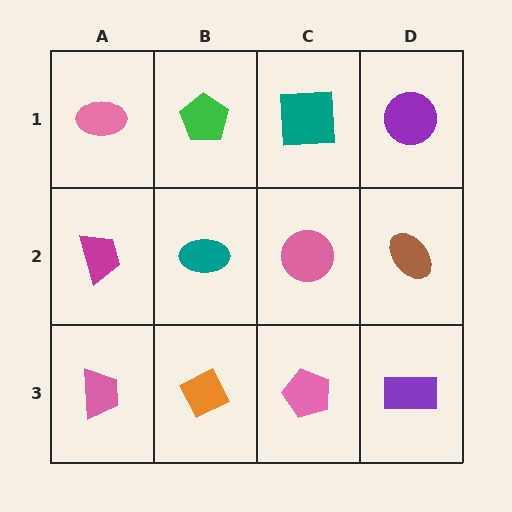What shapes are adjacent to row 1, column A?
A magenta trapezoid (row 2, column A), a green pentagon (row 1, column B).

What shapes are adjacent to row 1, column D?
A brown ellipse (row 2, column D), a teal square (row 1, column C).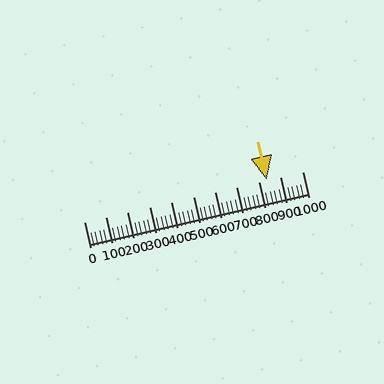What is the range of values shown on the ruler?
The ruler shows values from 0 to 1000.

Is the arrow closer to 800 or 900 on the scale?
The arrow is closer to 800.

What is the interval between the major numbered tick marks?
The major tick marks are spaced 100 units apart.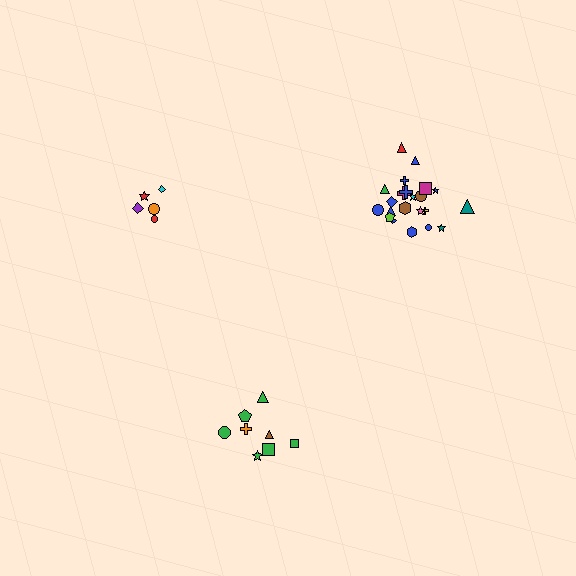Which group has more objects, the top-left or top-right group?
The top-right group.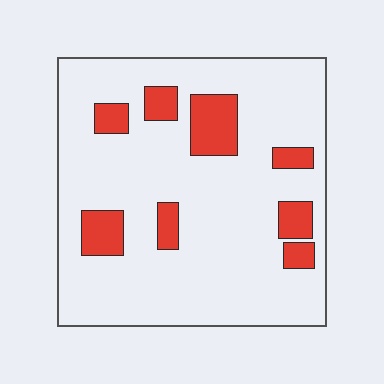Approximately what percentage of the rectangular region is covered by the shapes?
Approximately 15%.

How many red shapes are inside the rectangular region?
8.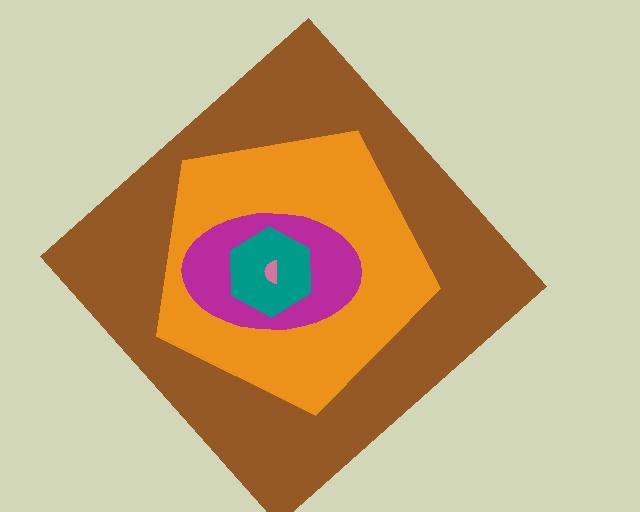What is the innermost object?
The pink semicircle.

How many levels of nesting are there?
5.